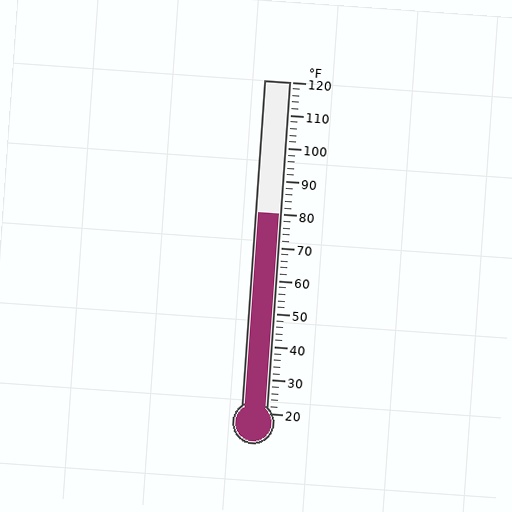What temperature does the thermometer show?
The thermometer shows approximately 80°F.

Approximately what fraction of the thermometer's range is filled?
The thermometer is filled to approximately 60% of its range.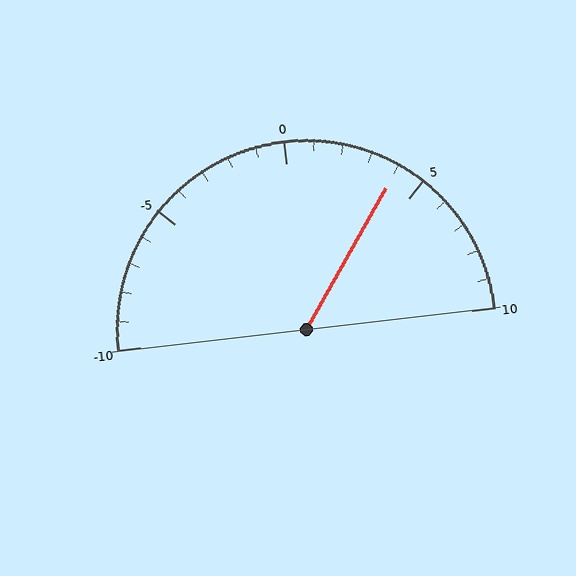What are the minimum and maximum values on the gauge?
The gauge ranges from -10 to 10.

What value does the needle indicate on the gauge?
The needle indicates approximately 4.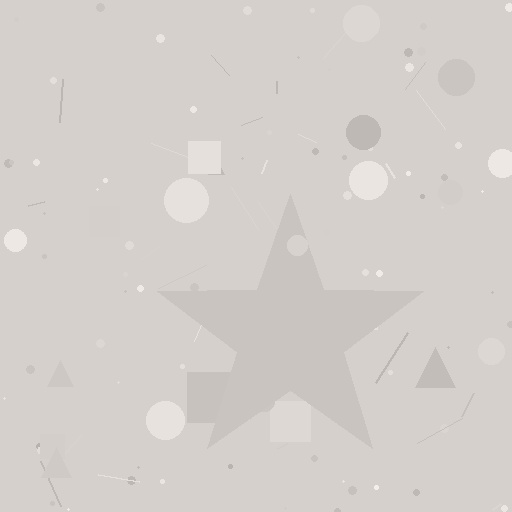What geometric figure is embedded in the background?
A star is embedded in the background.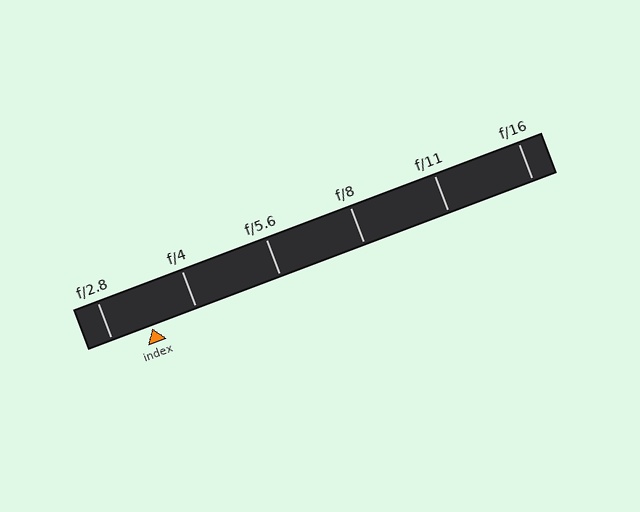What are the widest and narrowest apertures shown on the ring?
The widest aperture shown is f/2.8 and the narrowest is f/16.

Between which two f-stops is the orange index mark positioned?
The index mark is between f/2.8 and f/4.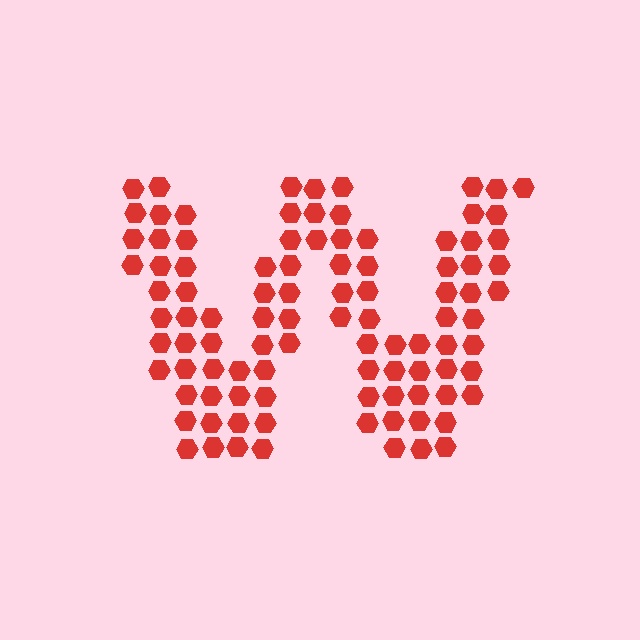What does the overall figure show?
The overall figure shows the letter W.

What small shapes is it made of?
It is made of small hexagons.